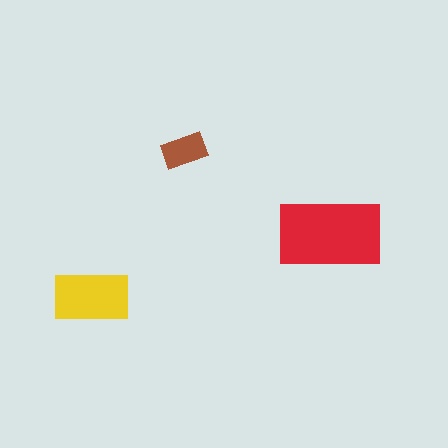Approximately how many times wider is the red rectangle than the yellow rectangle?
About 1.5 times wider.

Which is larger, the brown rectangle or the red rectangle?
The red one.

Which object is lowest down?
The yellow rectangle is bottommost.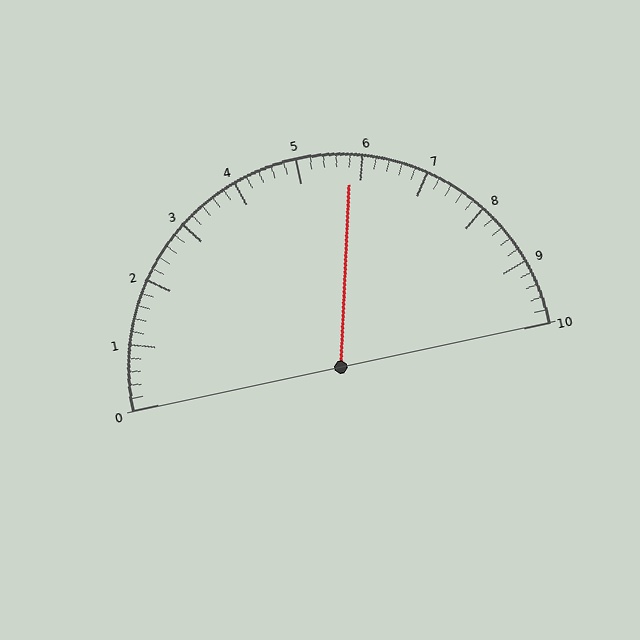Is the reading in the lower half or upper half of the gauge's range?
The reading is in the upper half of the range (0 to 10).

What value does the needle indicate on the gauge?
The needle indicates approximately 5.8.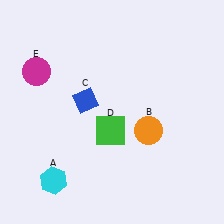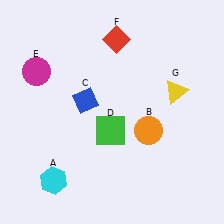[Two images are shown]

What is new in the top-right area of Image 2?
A red diamond (F) was added in the top-right area of Image 2.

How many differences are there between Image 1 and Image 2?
There are 2 differences between the two images.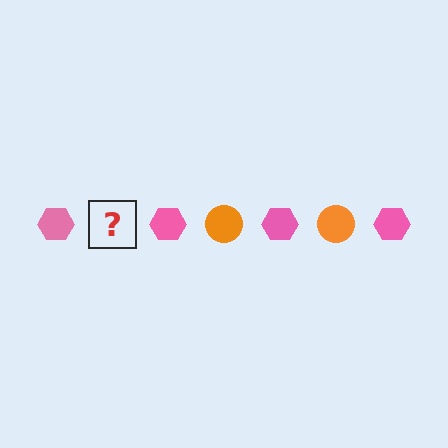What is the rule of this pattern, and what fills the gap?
The rule is that the pattern alternates between pink hexagon and orange circle. The gap should be filled with an orange circle.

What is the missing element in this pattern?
The missing element is an orange circle.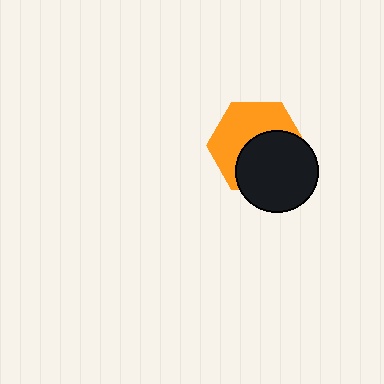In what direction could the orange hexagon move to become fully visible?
The orange hexagon could move toward the upper-left. That would shift it out from behind the black circle entirely.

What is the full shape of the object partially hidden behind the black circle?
The partially hidden object is an orange hexagon.